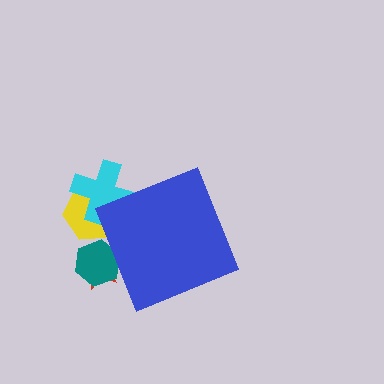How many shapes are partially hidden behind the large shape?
4 shapes are partially hidden.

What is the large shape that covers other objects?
A blue diamond.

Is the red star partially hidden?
Yes, the red star is partially hidden behind the blue diamond.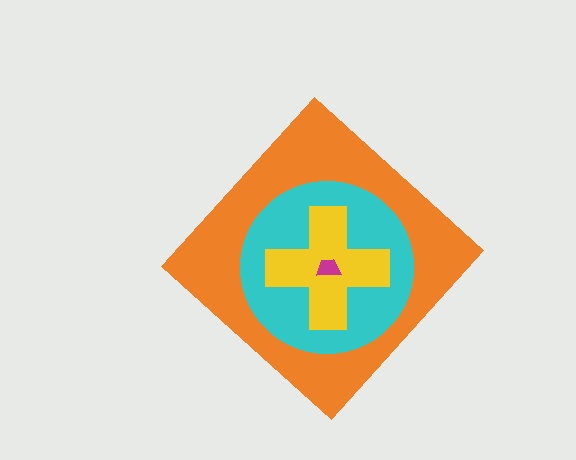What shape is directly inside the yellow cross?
The magenta trapezoid.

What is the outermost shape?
The orange diamond.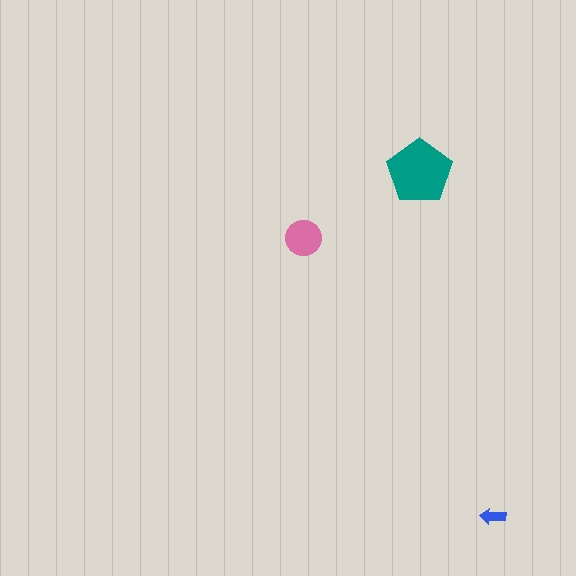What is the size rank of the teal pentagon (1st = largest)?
1st.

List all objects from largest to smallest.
The teal pentagon, the pink circle, the blue arrow.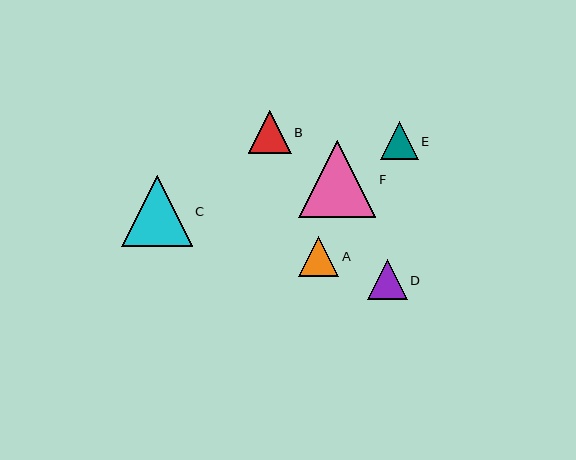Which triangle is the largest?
Triangle F is the largest with a size of approximately 77 pixels.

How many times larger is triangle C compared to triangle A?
Triangle C is approximately 1.7 times the size of triangle A.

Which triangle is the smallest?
Triangle E is the smallest with a size of approximately 38 pixels.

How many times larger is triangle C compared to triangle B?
Triangle C is approximately 1.6 times the size of triangle B.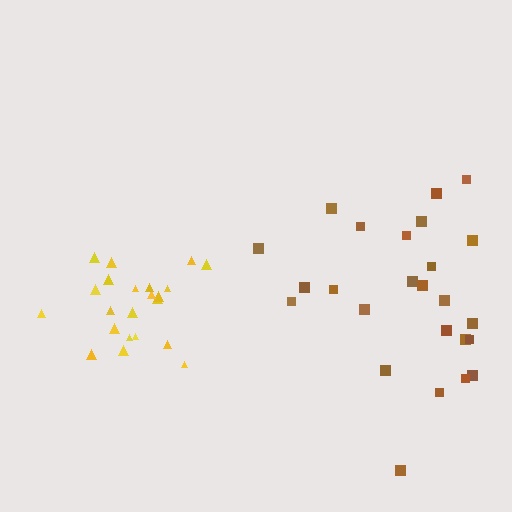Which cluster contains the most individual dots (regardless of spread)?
Brown (25).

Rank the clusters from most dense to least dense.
yellow, brown.